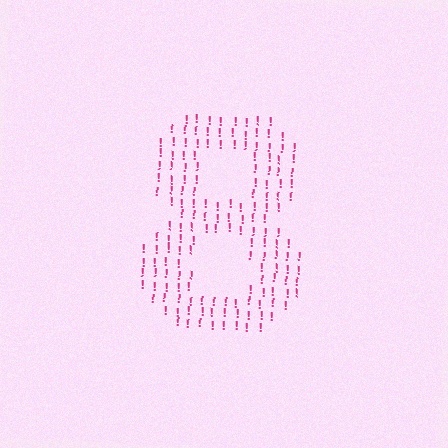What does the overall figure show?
The overall figure shows the digit 8.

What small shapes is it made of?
It is made of small exclamation marks.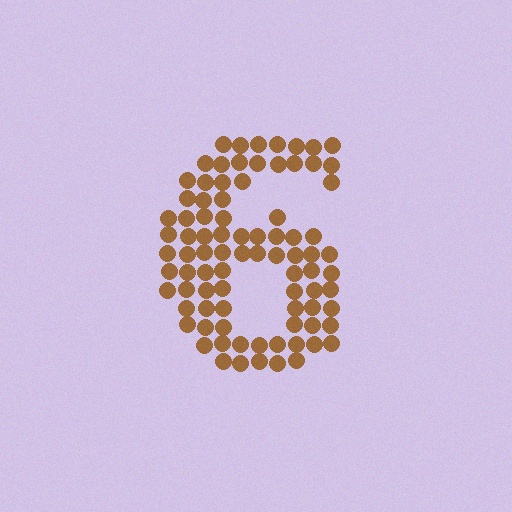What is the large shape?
The large shape is the digit 6.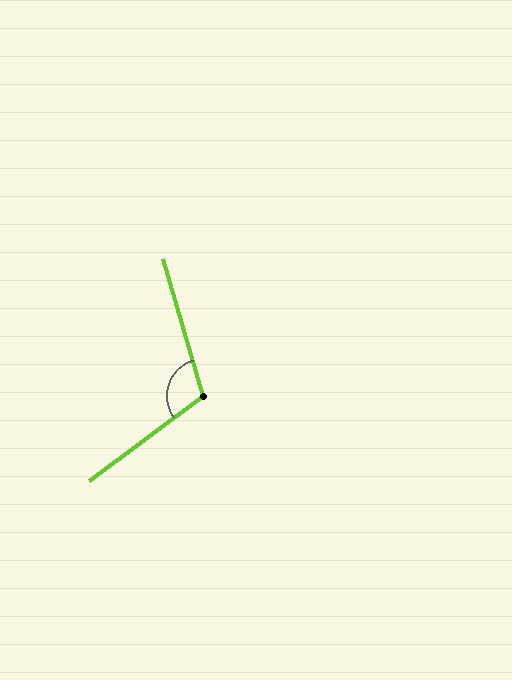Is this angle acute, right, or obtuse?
It is obtuse.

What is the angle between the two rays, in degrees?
Approximately 110 degrees.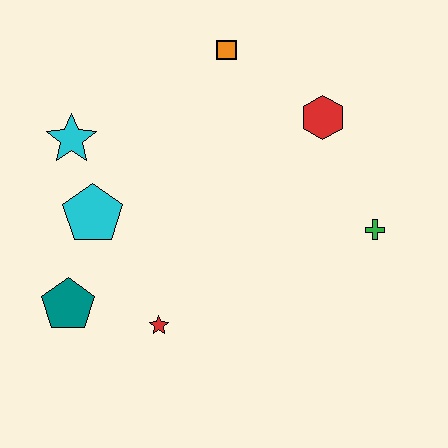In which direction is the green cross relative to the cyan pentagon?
The green cross is to the right of the cyan pentagon.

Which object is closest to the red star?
The teal pentagon is closest to the red star.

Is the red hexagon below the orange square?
Yes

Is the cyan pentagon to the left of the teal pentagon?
No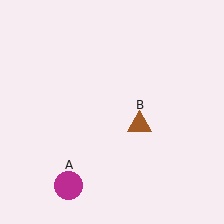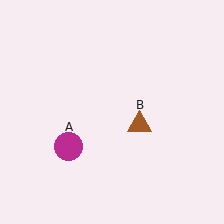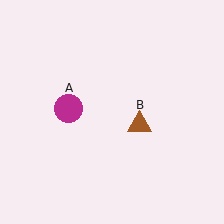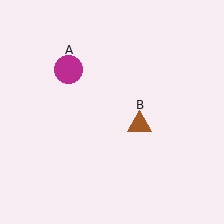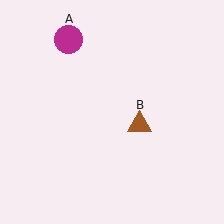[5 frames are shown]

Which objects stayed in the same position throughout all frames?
Brown triangle (object B) remained stationary.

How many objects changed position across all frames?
1 object changed position: magenta circle (object A).